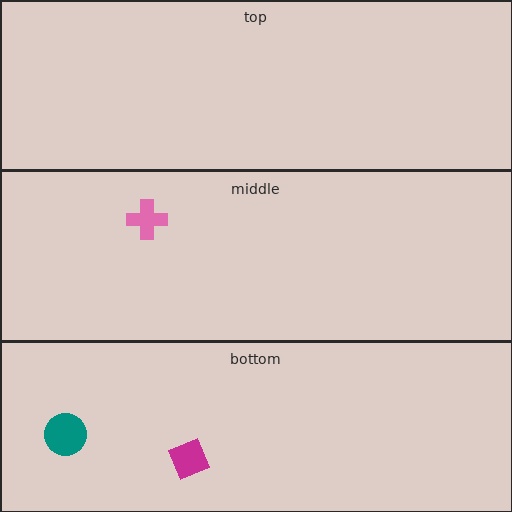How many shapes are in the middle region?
1.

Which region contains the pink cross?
The middle region.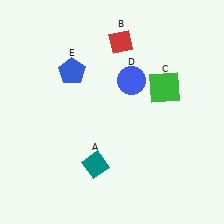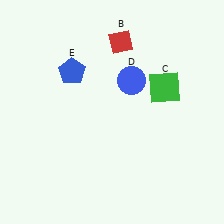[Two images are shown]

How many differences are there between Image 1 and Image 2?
There is 1 difference between the two images.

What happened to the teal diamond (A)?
The teal diamond (A) was removed in Image 2. It was in the bottom-left area of Image 1.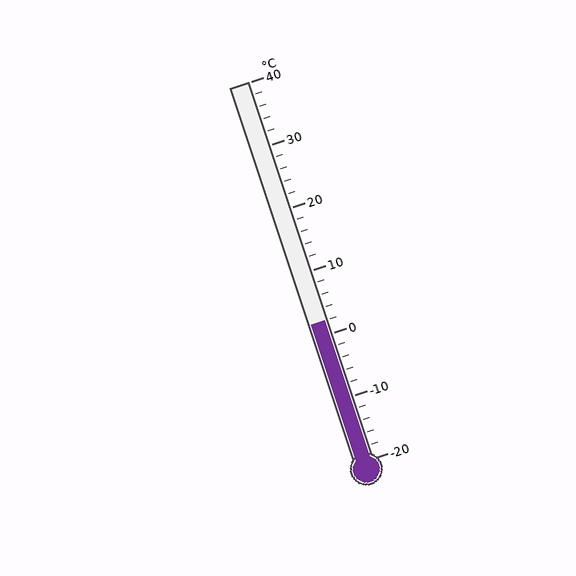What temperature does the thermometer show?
The thermometer shows approximately 2°C.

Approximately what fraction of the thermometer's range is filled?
The thermometer is filled to approximately 35% of its range.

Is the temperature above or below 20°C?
The temperature is below 20°C.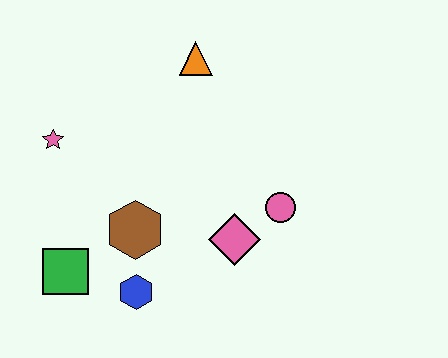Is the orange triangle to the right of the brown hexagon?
Yes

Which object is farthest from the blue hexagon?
The orange triangle is farthest from the blue hexagon.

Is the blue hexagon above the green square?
No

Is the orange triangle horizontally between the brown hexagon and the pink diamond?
Yes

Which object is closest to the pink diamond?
The pink circle is closest to the pink diamond.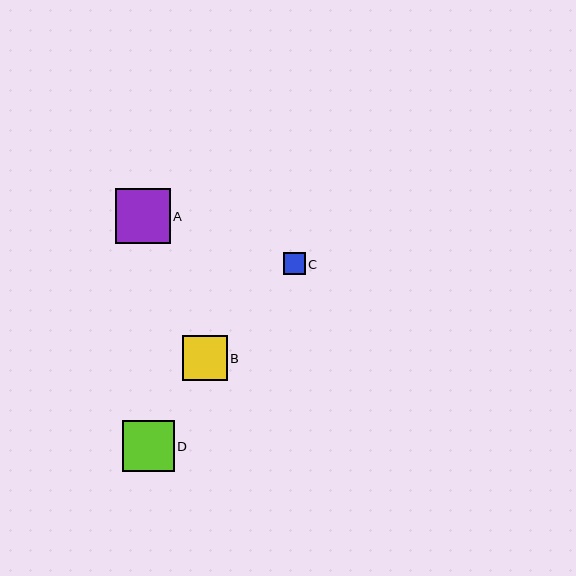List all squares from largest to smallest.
From largest to smallest: A, D, B, C.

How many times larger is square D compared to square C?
Square D is approximately 2.3 times the size of square C.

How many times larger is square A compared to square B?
Square A is approximately 1.2 times the size of square B.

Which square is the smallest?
Square C is the smallest with a size of approximately 22 pixels.